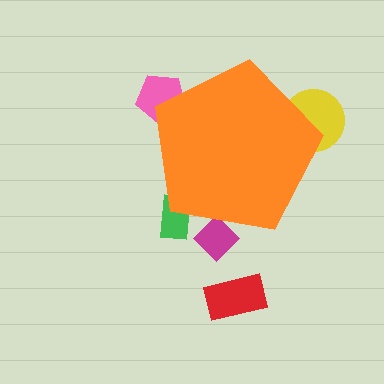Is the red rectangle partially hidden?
No, the red rectangle is fully visible.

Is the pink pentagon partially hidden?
Yes, the pink pentagon is partially hidden behind the orange pentagon.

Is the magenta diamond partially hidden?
Yes, the magenta diamond is partially hidden behind the orange pentagon.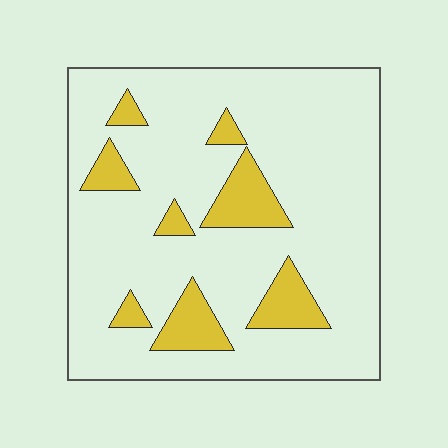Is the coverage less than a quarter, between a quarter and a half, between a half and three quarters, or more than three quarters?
Less than a quarter.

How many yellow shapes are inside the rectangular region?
8.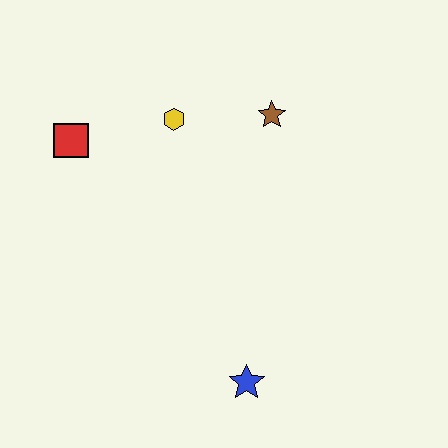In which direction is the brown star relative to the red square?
The brown star is to the right of the red square.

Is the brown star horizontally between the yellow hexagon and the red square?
No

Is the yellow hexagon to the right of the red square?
Yes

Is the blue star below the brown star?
Yes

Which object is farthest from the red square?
The blue star is farthest from the red square.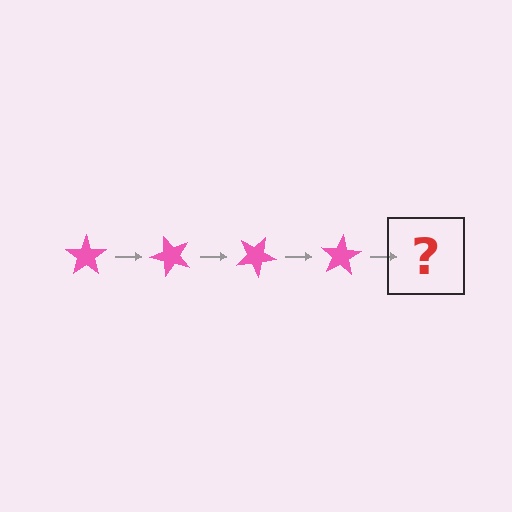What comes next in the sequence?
The next element should be a pink star rotated 200 degrees.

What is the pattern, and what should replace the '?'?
The pattern is that the star rotates 50 degrees each step. The '?' should be a pink star rotated 200 degrees.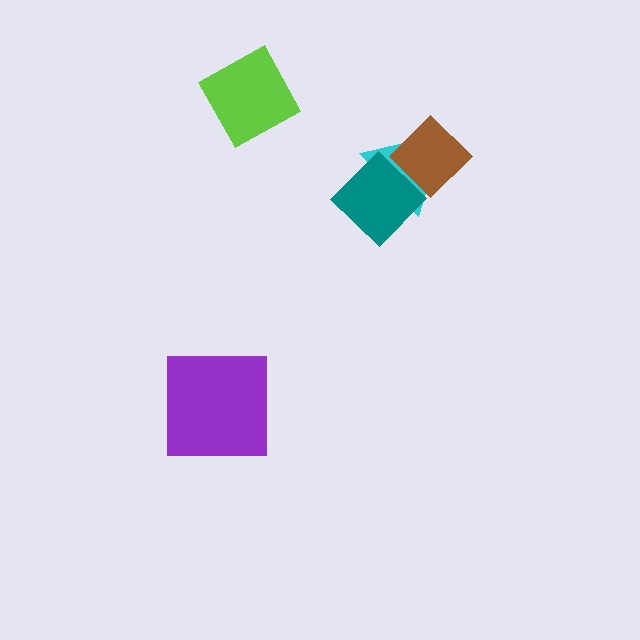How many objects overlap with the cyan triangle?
2 objects overlap with the cyan triangle.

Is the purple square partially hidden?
No, no other shape covers it.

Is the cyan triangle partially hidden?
Yes, it is partially covered by another shape.